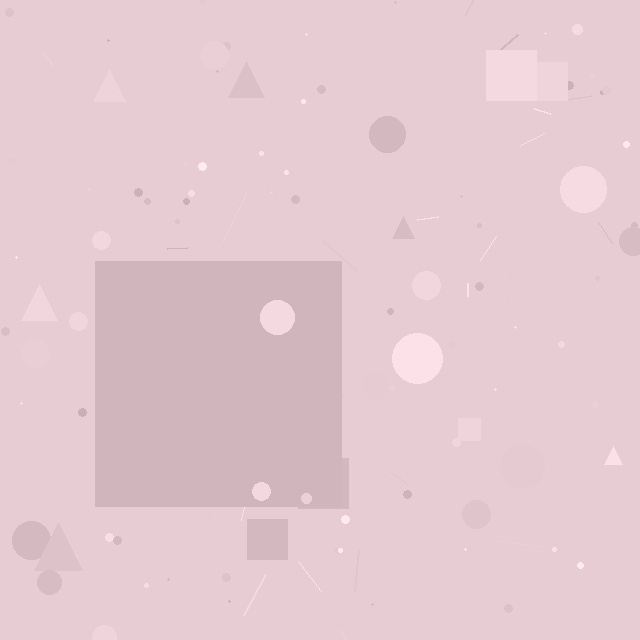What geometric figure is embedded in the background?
A square is embedded in the background.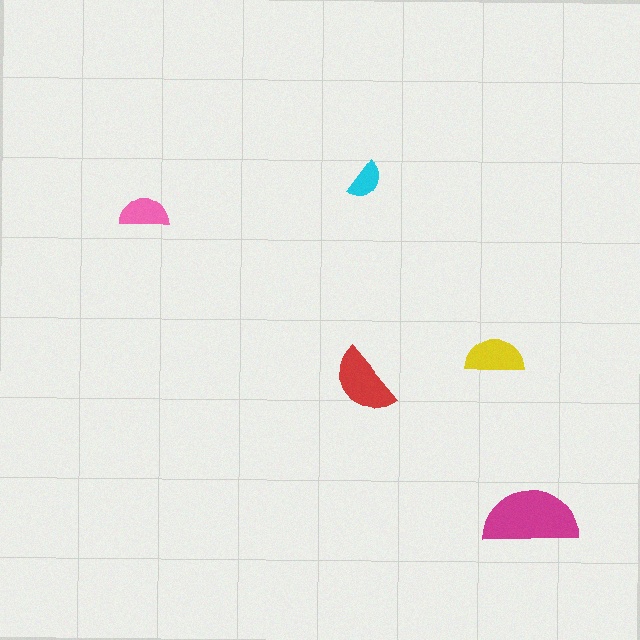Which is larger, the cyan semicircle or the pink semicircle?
The pink one.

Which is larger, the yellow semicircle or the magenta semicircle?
The magenta one.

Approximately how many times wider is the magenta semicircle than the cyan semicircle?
About 2.5 times wider.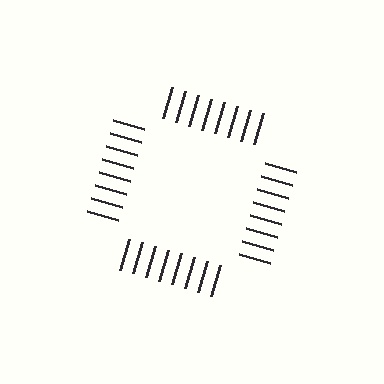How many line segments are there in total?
32 — 8 along each of the 4 edges.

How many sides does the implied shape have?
4 sides — the line-ends trace a square.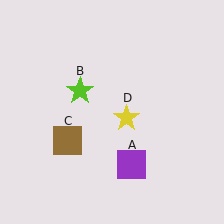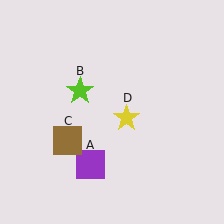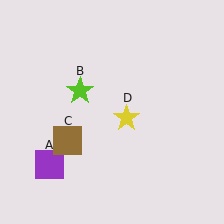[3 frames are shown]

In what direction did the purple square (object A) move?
The purple square (object A) moved left.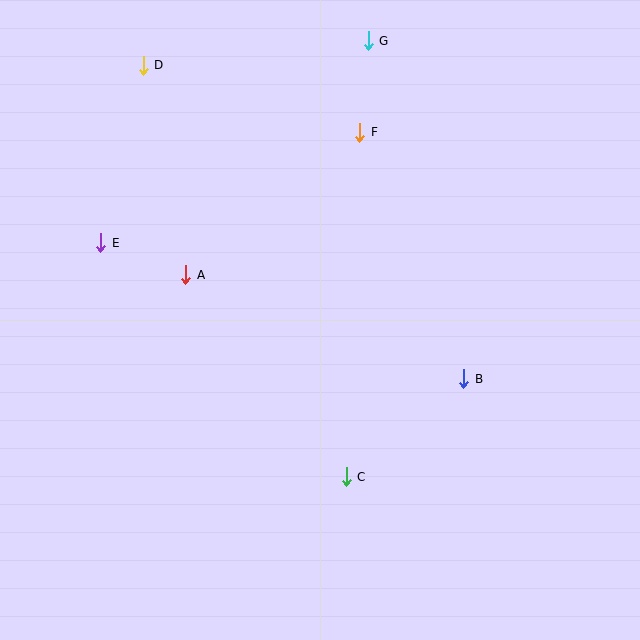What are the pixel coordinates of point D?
Point D is at (143, 65).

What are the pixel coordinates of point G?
Point G is at (368, 41).